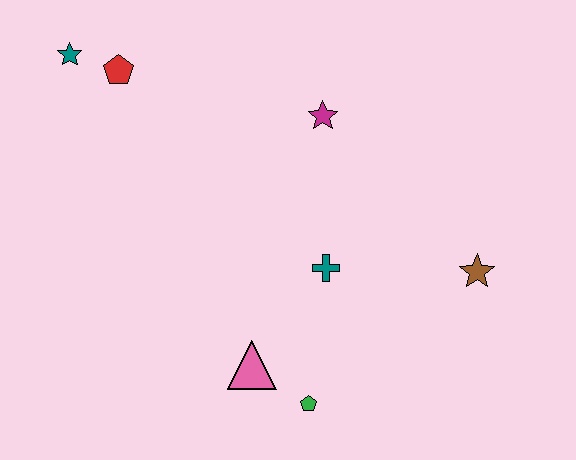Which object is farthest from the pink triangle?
The teal star is farthest from the pink triangle.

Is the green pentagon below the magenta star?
Yes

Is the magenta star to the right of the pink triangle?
Yes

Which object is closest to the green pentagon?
The pink triangle is closest to the green pentagon.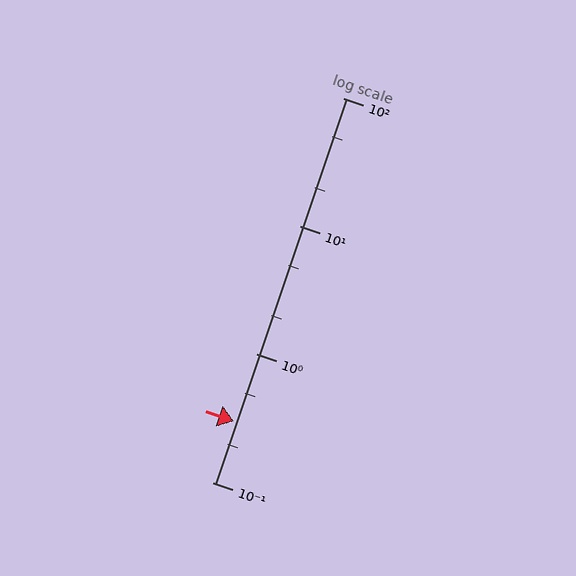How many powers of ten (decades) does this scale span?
The scale spans 3 decades, from 0.1 to 100.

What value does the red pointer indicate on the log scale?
The pointer indicates approximately 0.3.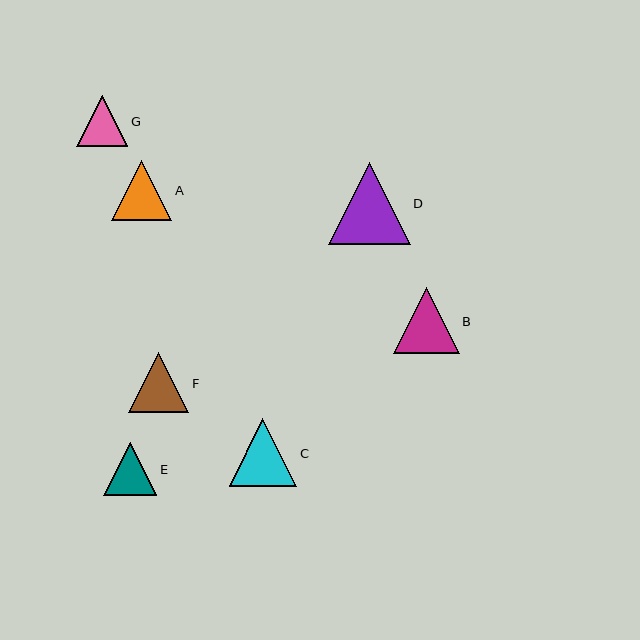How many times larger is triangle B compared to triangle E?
Triangle B is approximately 1.2 times the size of triangle E.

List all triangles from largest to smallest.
From largest to smallest: D, C, B, A, F, E, G.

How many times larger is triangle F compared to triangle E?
Triangle F is approximately 1.1 times the size of triangle E.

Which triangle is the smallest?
Triangle G is the smallest with a size of approximately 51 pixels.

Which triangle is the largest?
Triangle D is the largest with a size of approximately 82 pixels.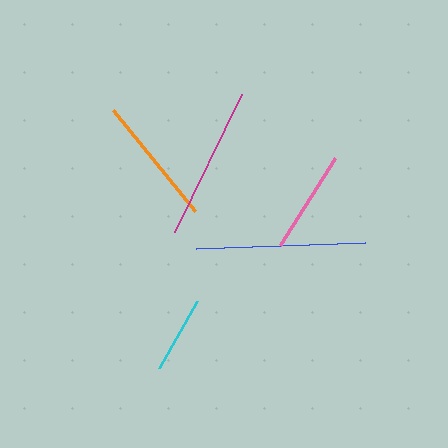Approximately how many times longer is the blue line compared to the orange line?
The blue line is approximately 1.3 times the length of the orange line.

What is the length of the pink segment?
The pink segment is approximately 103 pixels long.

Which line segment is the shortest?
The cyan line is the shortest at approximately 77 pixels.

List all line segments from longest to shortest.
From longest to shortest: blue, magenta, orange, pink, cyan.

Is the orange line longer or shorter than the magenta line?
The magenta line is longer than the orange line.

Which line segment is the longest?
The blue line is the longest at approximately 169 pixels.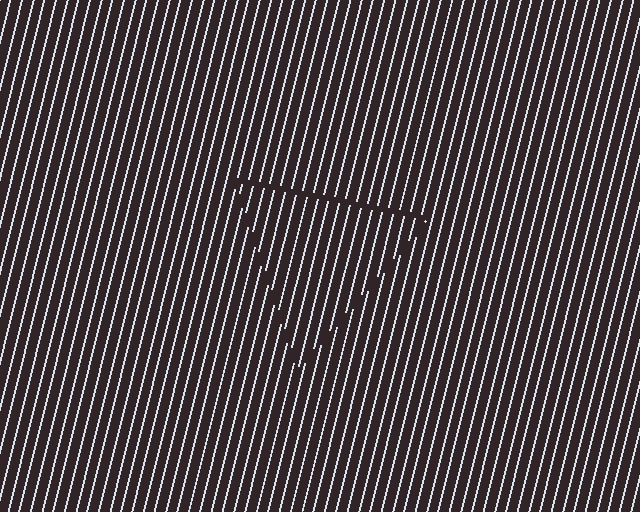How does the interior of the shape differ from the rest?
The interior of the shape contains the same grating, shifted by half a period — the contour is defined by the phase discontinuity where line-ends from the inner and outer gratings abut.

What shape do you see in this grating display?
An illusory triangle. The interior of the shape contains the same grating, shifted by half a period — the contour is defined by the phase discontinuity where line-ends from the inner and outer gratings abut.